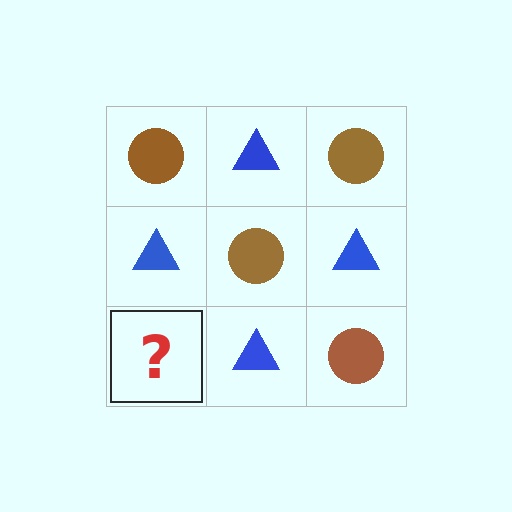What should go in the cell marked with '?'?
The missing cell should contain a brown circle.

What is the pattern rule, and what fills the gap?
The rule is that it alternates brown circle and blue triangle in a checkerboard pattern. The gap should be filled with a brown circle.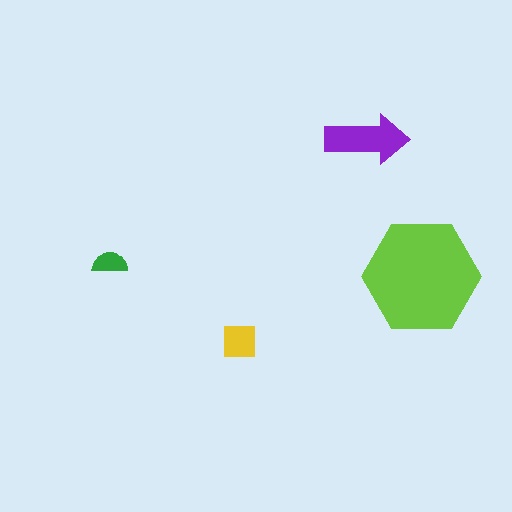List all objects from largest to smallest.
The lime hexagon, the purple arrow, the yellow square, the green semicircle.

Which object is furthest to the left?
The green semicircle is leftmost.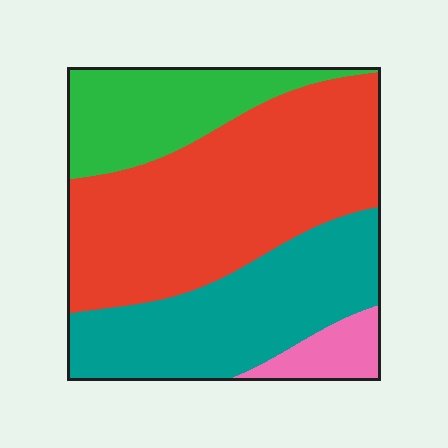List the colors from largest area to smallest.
From largest to smallest: red, teal, green, pink.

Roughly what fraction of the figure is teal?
Teal covers 30% of the figure.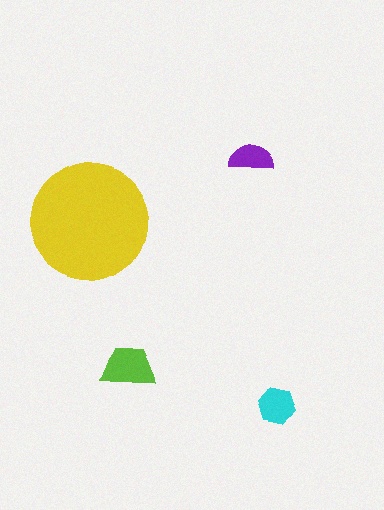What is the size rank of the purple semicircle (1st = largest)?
4th.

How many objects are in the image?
There are 4 objects in the image.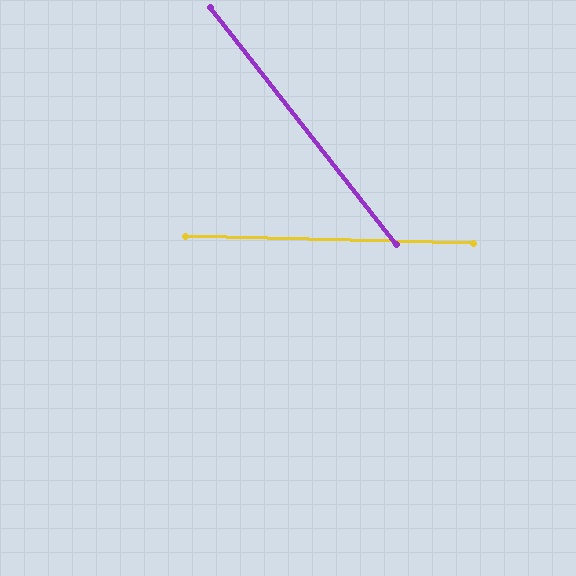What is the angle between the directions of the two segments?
Approximately 51 degrees.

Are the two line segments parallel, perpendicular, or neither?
Neither parallel nor perpendicular — they differ by about 51°.